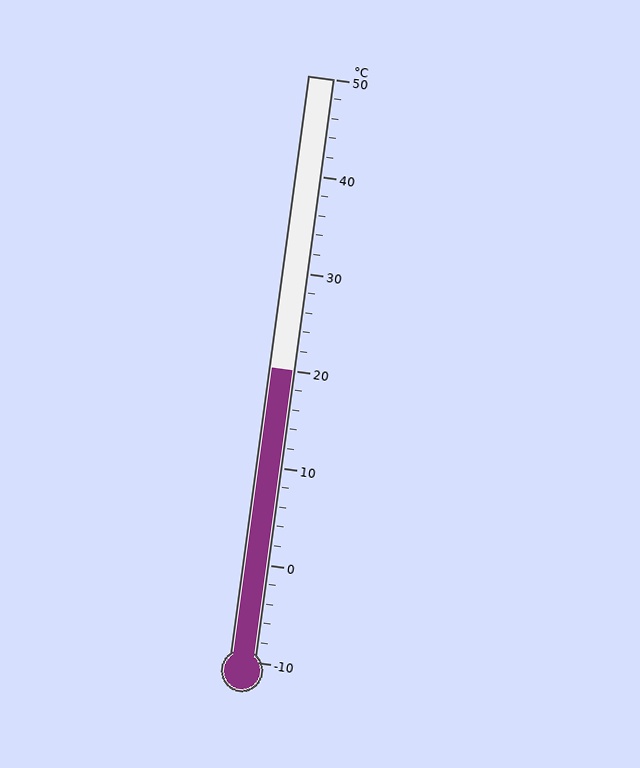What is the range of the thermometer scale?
The thermometer scale ranges from -10°C to 50°C.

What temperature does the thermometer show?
The thermometer shows approximately 20°C.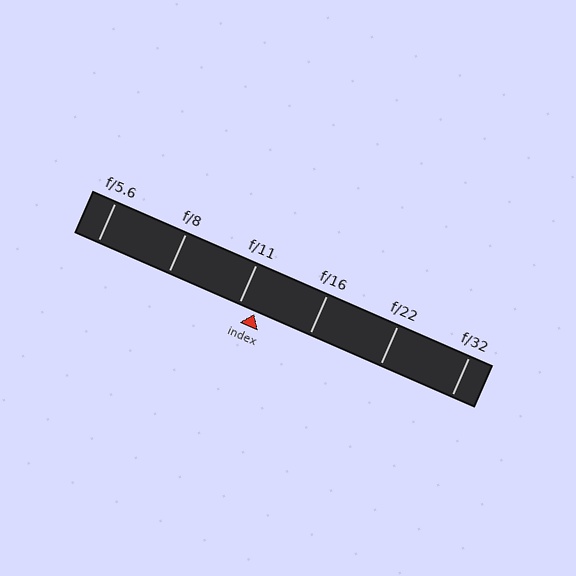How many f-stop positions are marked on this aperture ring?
There are 6 f-stop positions marked.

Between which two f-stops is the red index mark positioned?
The index mark is between f/11 and f/16.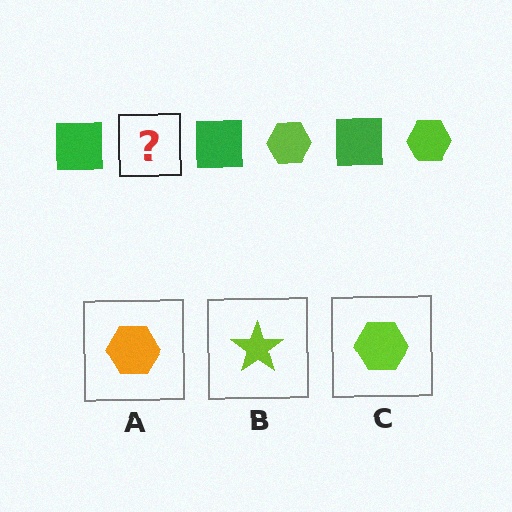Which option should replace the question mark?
Option C.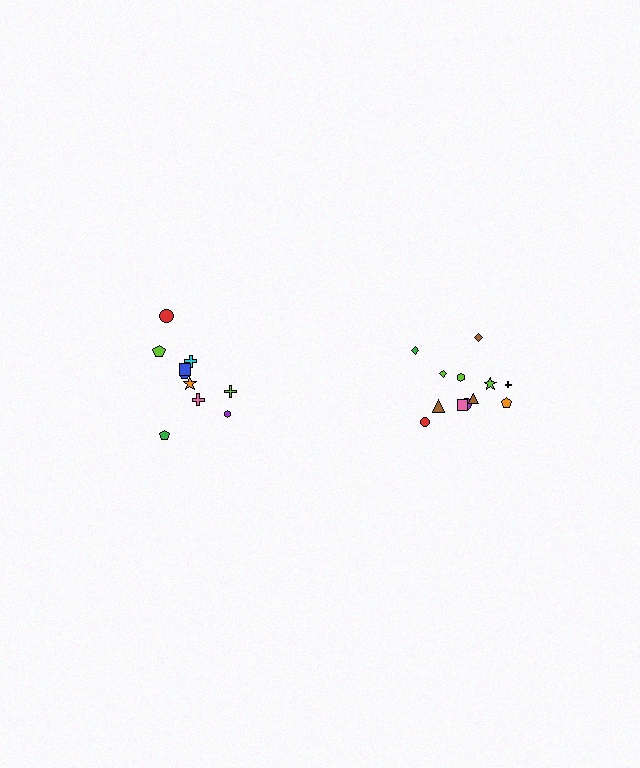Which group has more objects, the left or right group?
The right group.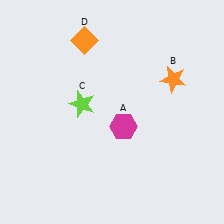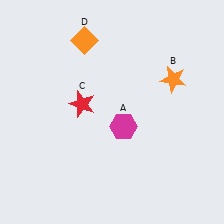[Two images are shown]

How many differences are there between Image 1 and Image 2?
There is 1 difference between the two images.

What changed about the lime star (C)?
In Image 1, C is lime. In Image 2, it changed to red.